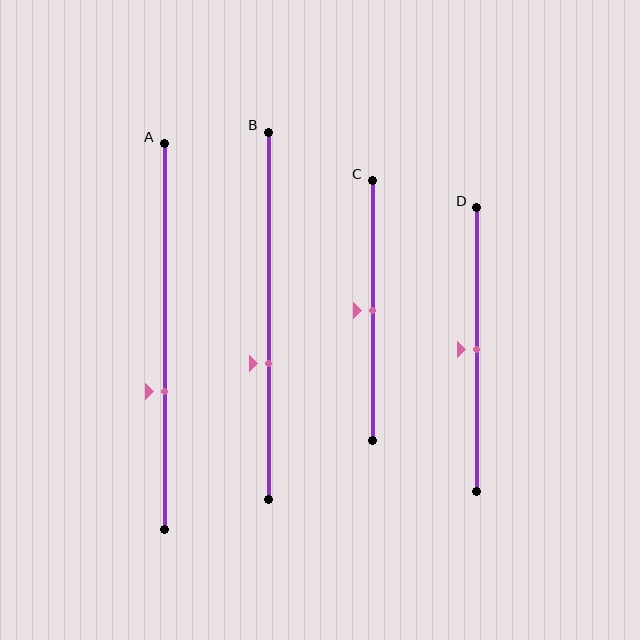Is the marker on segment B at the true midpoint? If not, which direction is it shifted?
No, the marker on segment B is shifted downward by about 13% of the segment length.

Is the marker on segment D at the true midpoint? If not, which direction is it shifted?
Yes, the marker on segment D is at the true midpoint.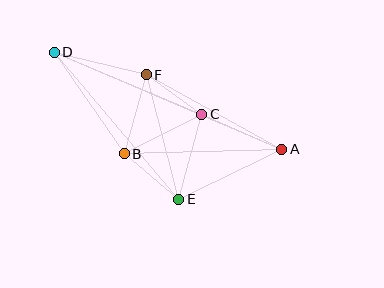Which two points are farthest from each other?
Points A and D are farthest from each other.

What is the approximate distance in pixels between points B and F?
The distance between B and F is approximately 82 pixels.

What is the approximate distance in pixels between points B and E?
The distance between B and E is approximately 71 pixels.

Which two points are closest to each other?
Points C and F are closest to each other.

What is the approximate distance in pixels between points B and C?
The distance between B and C is approximately 87 pixels.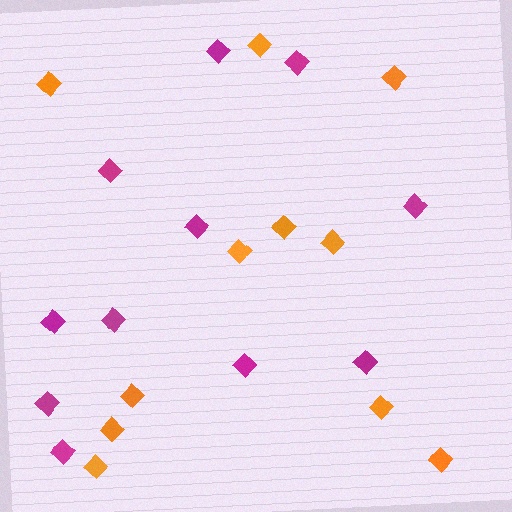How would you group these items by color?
There are 2 groups: one group of magenta diamonds (11) and one group of orange diamonds (11).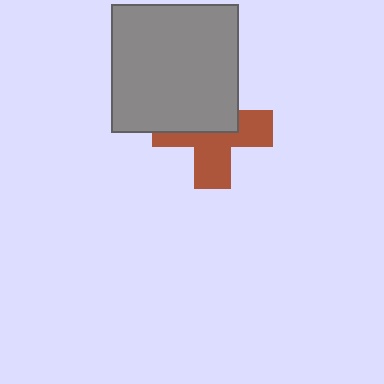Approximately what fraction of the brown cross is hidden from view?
Roughly 47% of the brown cross is hidden behind the gray square.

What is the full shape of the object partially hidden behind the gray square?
The partially hidden object is a brown cross.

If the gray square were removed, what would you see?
You would see the complete brown cross.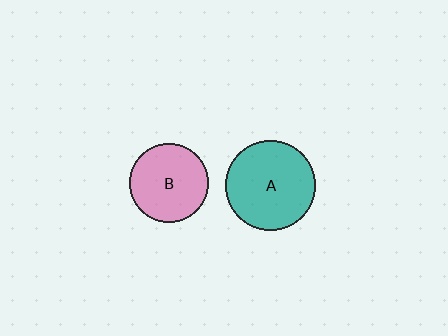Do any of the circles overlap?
No, none of the circles overlap.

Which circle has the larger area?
Circle A (teal).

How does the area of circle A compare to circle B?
Approximately 1.3 times.